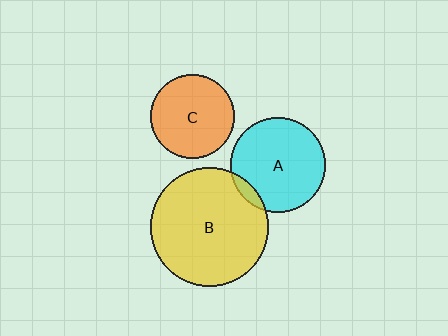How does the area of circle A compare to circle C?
Approximately 1.3 times.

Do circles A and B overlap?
Yes.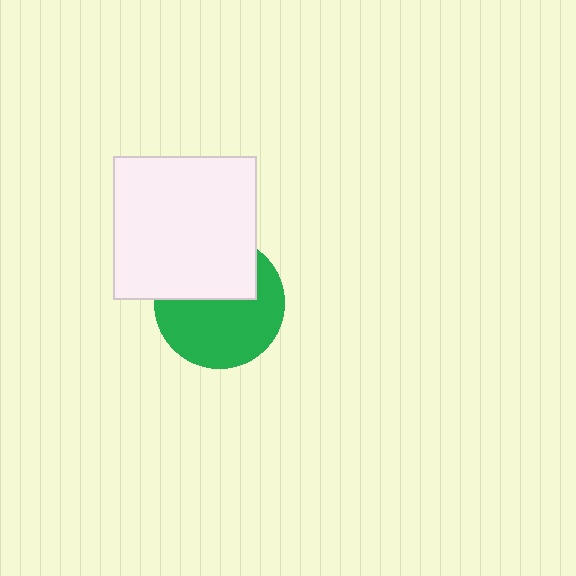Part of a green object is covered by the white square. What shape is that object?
It is a circle.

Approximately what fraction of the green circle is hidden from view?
Roughly 40% of the green circle is hidden behind the white square.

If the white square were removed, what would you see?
You would see the complete green circle.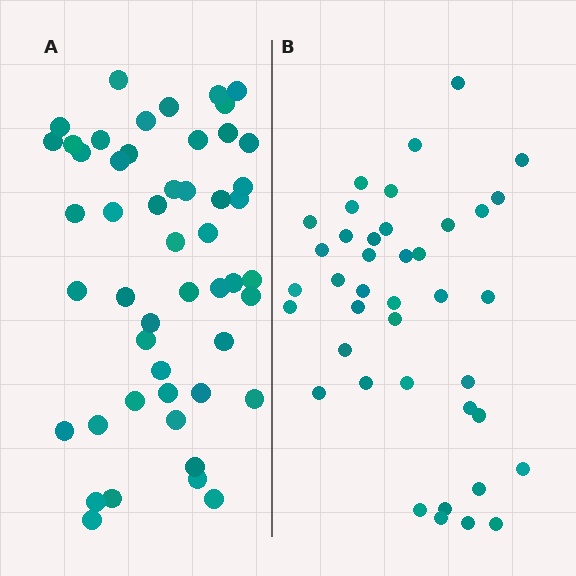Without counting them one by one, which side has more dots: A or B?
Region A (the left region) has more dots.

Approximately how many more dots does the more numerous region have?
Region A has roughly 10 or so more dots than region B.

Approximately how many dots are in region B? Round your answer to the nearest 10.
About 40 dots.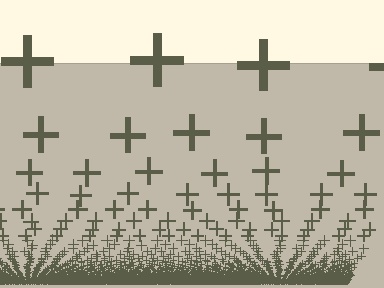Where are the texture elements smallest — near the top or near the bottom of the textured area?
Near the bottom.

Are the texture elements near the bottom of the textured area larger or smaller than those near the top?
Smaller. The gradient is inverted — elements near the bottom are smaller and denser.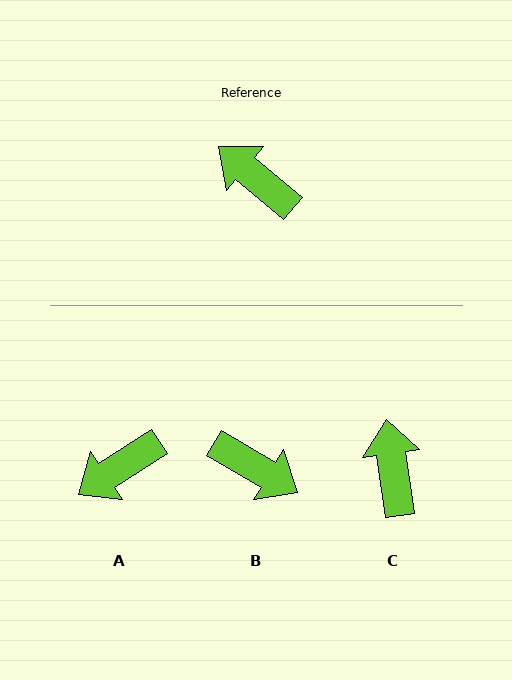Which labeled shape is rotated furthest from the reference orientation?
B, about 171 degrees away.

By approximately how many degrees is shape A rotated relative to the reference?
Approximately 73 degrees counter-clockwise.